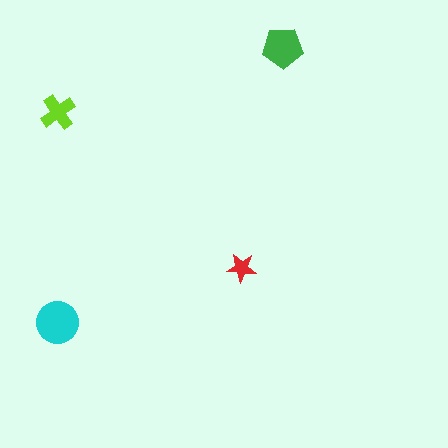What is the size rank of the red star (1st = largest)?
4th.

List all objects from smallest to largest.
The red star, the lime cross, the green pentagon, the cyan circle.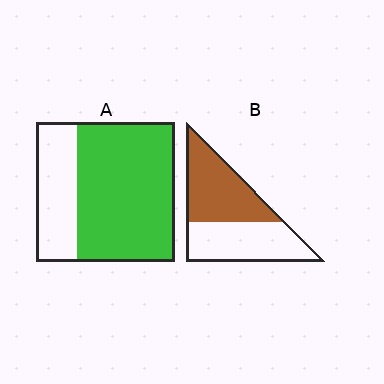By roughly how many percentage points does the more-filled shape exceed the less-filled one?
By roughly 20 percentage points (A over B).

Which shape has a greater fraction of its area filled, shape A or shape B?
Shape A.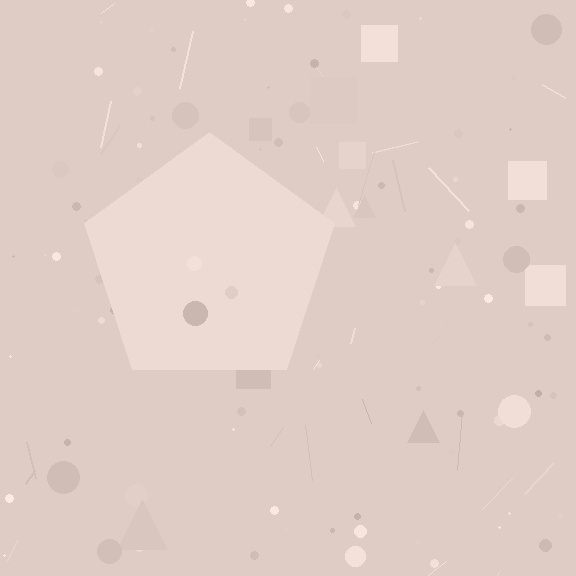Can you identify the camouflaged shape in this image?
The camouflaged shape is a pentagon.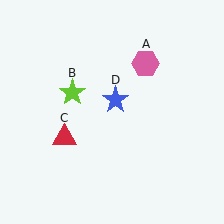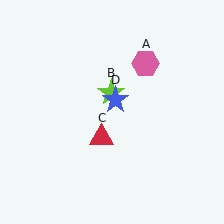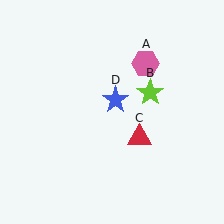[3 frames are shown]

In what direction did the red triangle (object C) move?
The red triangle (object C) moved right.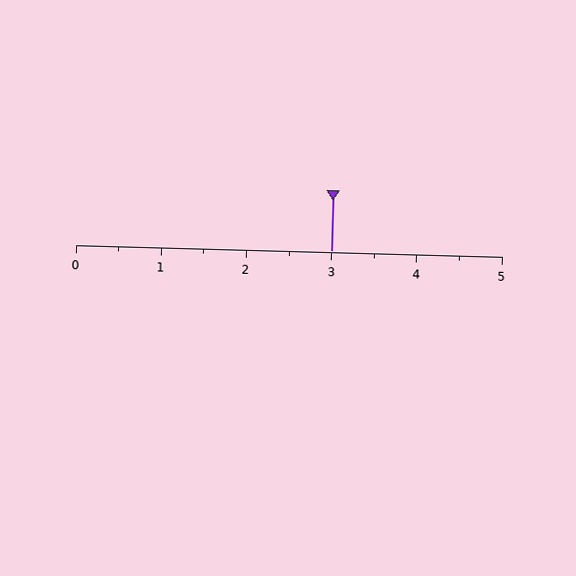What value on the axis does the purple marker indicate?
The marker indicates approximately 3.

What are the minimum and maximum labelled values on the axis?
The axis runs from 0 to 5.